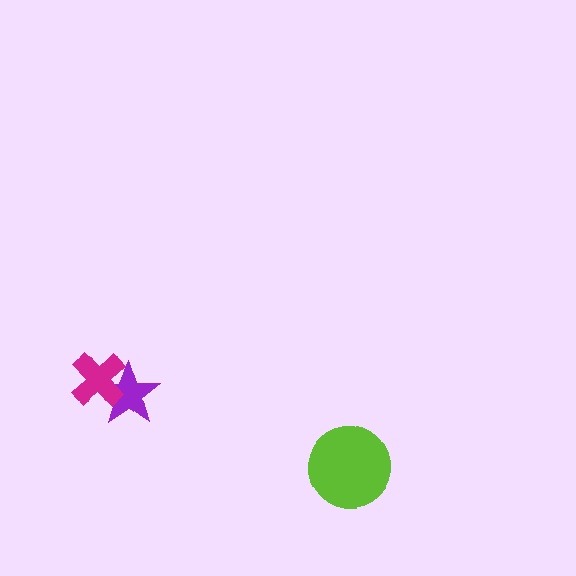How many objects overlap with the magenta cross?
1 object overlaps with the magenta cross.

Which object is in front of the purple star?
The magenta cross is in front of the purple star.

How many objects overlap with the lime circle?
0 objects overlap with the lime circle.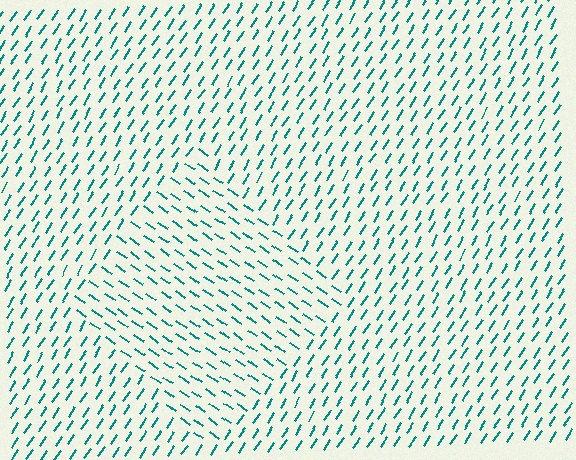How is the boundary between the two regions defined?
The boundary is defined purely by a change in line orientation (approximately 89 degrees difference). All lines are the same color and thickness.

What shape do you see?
I see a diamond.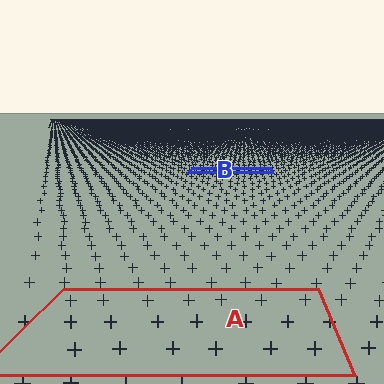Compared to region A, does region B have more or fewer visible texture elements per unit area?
Region B has more texture elements per unit area — they are packed more densely because it is farther away.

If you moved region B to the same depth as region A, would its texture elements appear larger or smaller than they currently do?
They would appear larger. At a closer depth, the same texture elements are projected at a bigger on-screen size.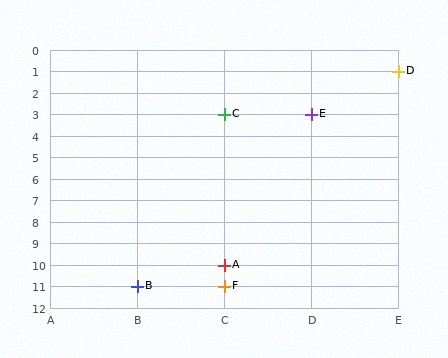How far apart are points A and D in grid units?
Points A and D are 2 columns and 9 rows apart (about 9.2 grid units diagonally).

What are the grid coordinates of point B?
Point B is at grid coordinates (B, 11).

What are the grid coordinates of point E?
Point E is at grid coordinates (D, 3).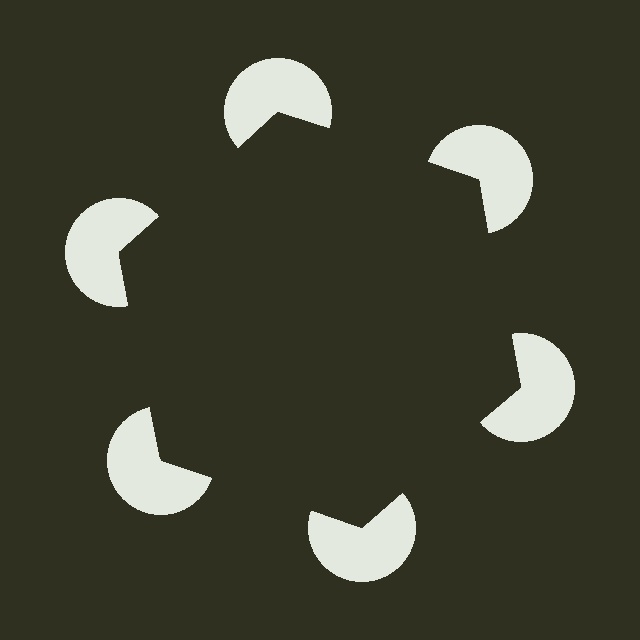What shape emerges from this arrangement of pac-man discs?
An illusory hexagon — its edges are inferred from the aligned wedge cuts in the pac-man discs, not physically drawn.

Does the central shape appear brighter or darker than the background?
It typically appears slightly darker than the background, even though no actual brightness change is drawn.